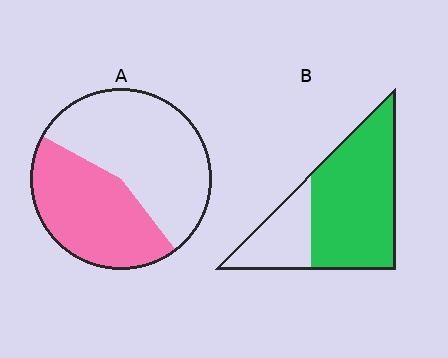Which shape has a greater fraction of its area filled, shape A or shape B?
Shape B.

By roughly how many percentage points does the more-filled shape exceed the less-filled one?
By roughly 30 percentage points (B over A).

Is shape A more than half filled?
No.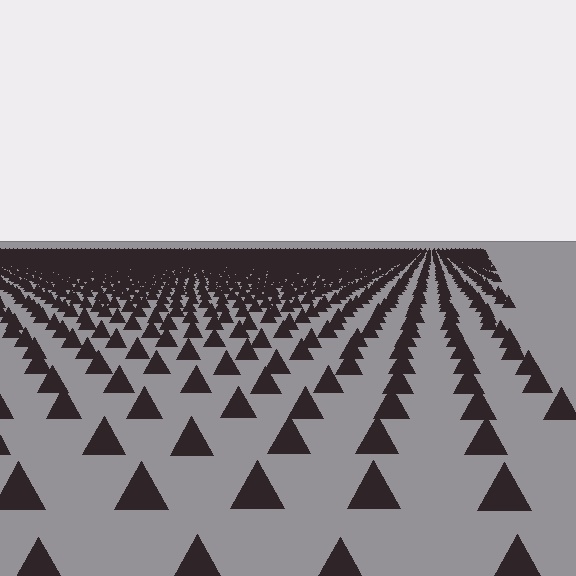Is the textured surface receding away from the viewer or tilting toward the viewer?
The surface is receding away from the viewer. Texture elements get smaller and denser toward the top.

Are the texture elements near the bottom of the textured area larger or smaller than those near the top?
Larger. Near the bottom, elements are closer to the viewer and appear at a bigger on-screen size.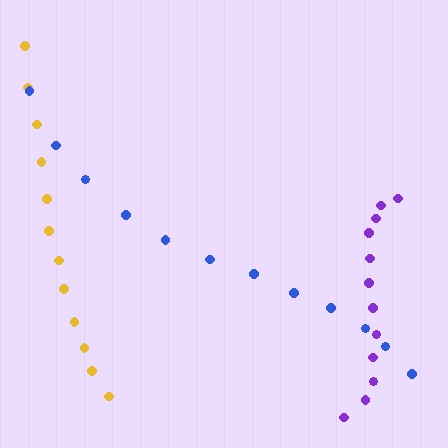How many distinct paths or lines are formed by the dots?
There are 3 distinct paths.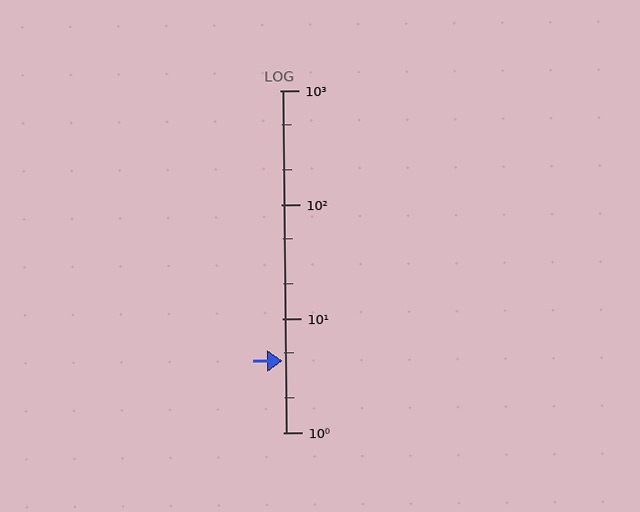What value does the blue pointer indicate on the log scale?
The pointer indicates approximately 4.2.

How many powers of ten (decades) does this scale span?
The scale spans 3 decades, from 1 to 1000.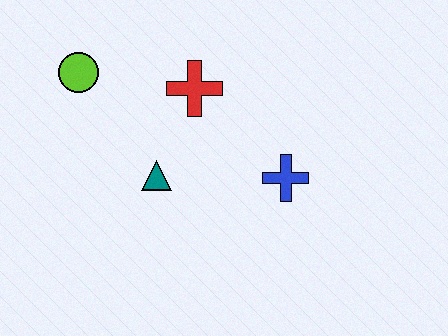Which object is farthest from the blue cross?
The lime circle is farthest from the blue cross.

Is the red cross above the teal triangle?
Yes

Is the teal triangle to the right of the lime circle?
Yes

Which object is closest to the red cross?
The teal triangle is closest to the red cross.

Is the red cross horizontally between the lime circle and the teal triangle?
No